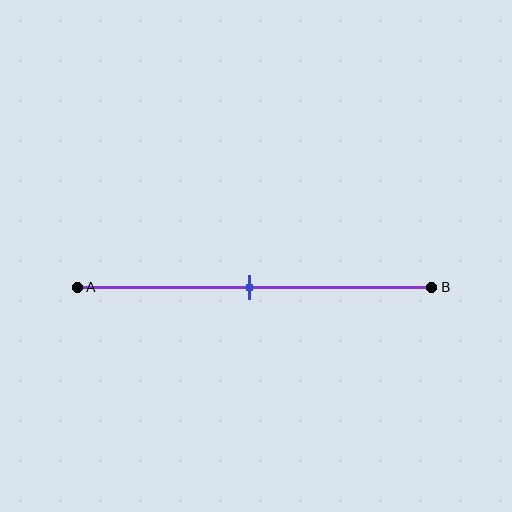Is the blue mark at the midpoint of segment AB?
Yes, the mark is approximately at the midpoint.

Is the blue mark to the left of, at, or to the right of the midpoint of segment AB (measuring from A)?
The blue mark is approximately at the midpoint of segment AB.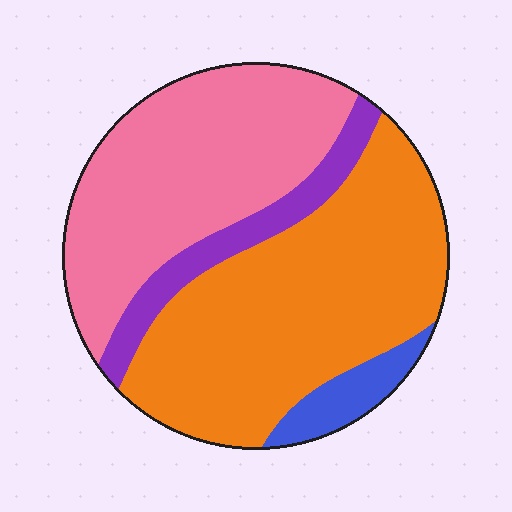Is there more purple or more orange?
Orange.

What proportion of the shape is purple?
Purple takes up about one tenth (1/10) of the shape.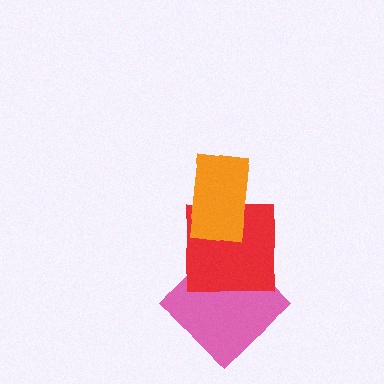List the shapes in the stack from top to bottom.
From top to bottom: the orange rectangle, the red square, the pink diamond.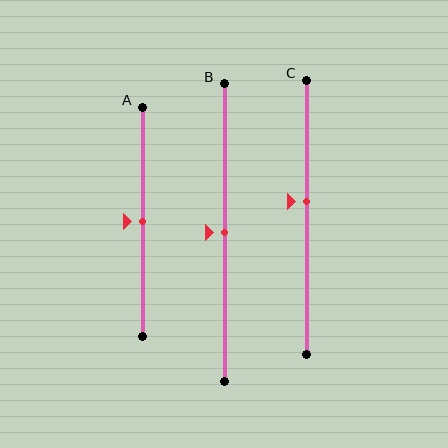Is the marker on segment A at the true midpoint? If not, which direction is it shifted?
Yes, the marker on segment A is at the true midpoint.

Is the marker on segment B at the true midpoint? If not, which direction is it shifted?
Yes, the marker on segment B is at the true midpoint.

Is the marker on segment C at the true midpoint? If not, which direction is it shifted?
No, the marker on segment C is shifted upward by about 6% of the segment length.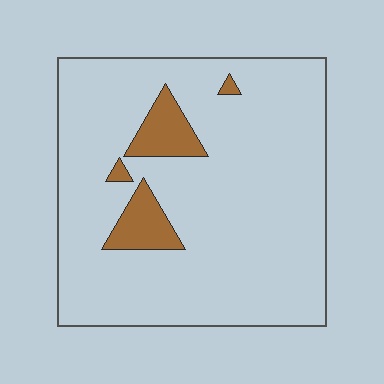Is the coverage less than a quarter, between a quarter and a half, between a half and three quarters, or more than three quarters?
Less than a quarter.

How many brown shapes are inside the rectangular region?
4.